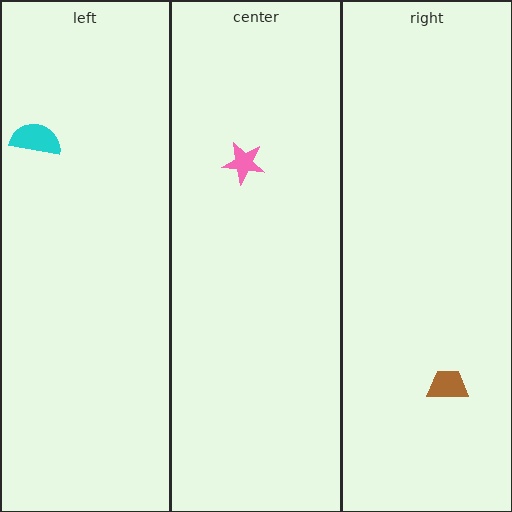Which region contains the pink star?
The center region.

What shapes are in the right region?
The brown trapezoid.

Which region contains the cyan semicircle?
The left region.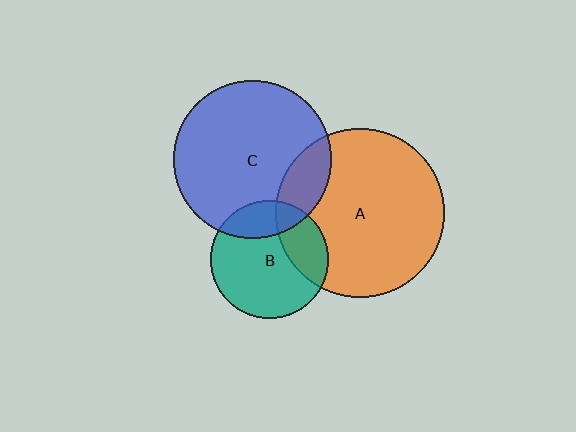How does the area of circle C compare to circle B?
Approximately 1.8 times.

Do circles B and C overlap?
Yes.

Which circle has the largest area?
Circle A (orange).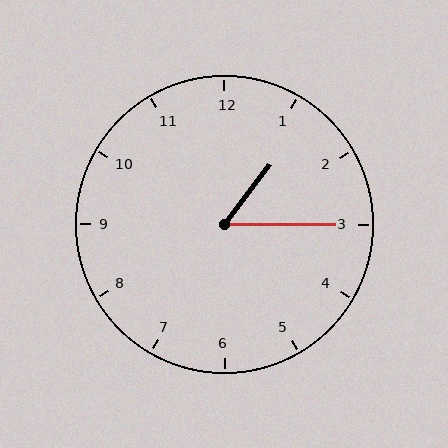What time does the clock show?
1:15.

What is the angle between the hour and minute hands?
Approximately 52 degrees.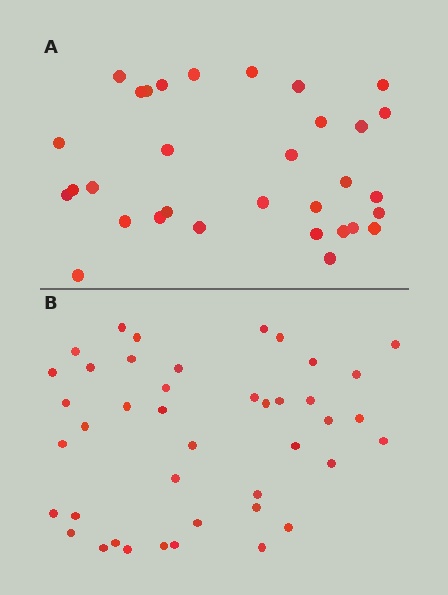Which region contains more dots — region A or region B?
Region B (the bottom region) has more dots.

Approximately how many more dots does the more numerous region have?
Region B has roughly 10 or so more dots than region A.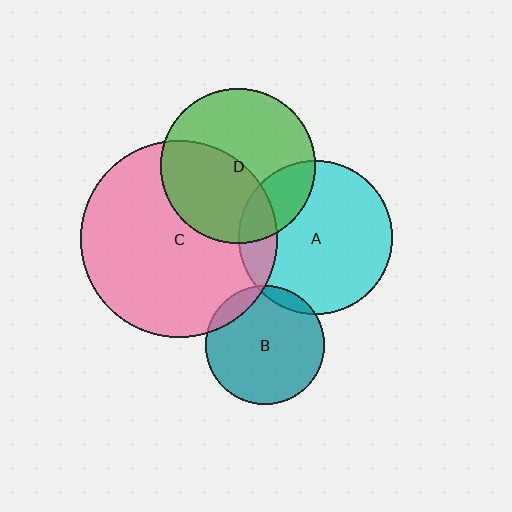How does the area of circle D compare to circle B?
Approximately 1.7 times.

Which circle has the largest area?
Circle C (pink).